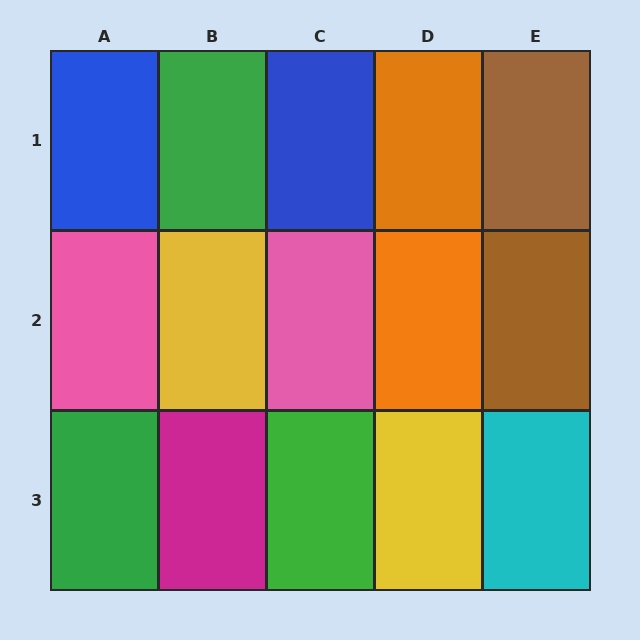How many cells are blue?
2 cells are blue.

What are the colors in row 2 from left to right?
Pink, yellow, pink, orange, brown.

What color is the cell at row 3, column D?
Yellow.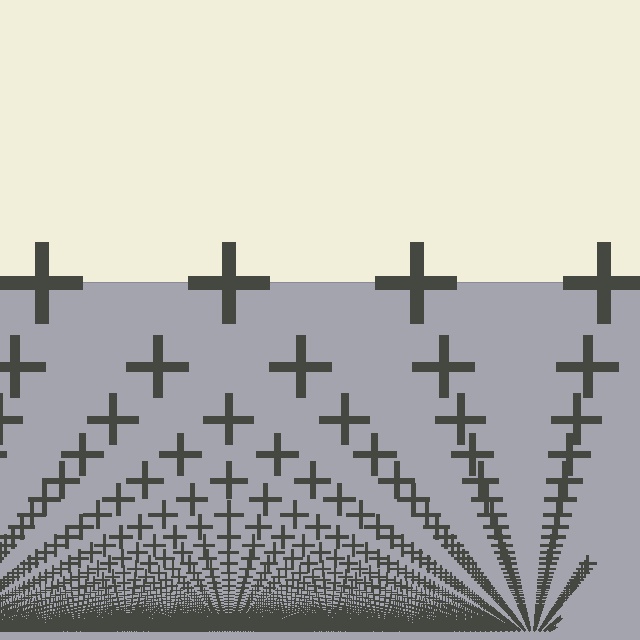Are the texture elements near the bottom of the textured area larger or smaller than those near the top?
Smaller. The gradient is inverted — elements near the bottom are smaller and denser.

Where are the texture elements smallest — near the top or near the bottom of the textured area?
Near the bottom.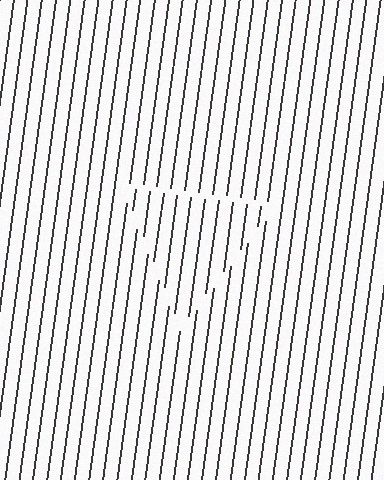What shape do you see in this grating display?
An illusory triangle. The interior of the shape contains the same grating, shifted by half a period — the contour is defined by the phase discontinuity where line-ends from the inner and outer gratings abut.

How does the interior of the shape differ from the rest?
The interior of the shape contains the same grating, shifted by half a period — the contour is defined by the phase discontinuity where line-ends from the inner and outer gratings abut.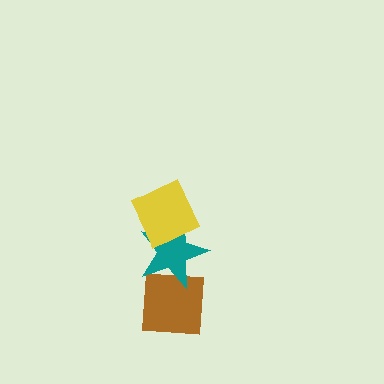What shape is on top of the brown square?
The teal star is on top of the brown square.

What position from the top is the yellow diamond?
The yellow diamond is 1st from the top.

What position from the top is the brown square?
The brown square is 3rd from the top.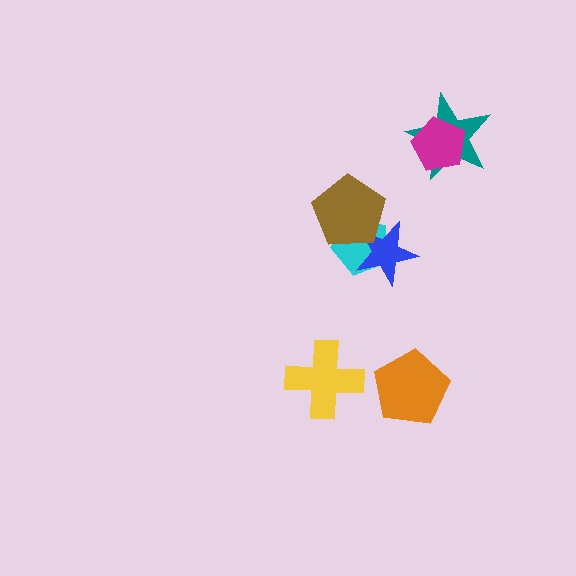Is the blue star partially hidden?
Yes, it is partially covered by another shape.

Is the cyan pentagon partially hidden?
Yes, it is partially covered by another shape.